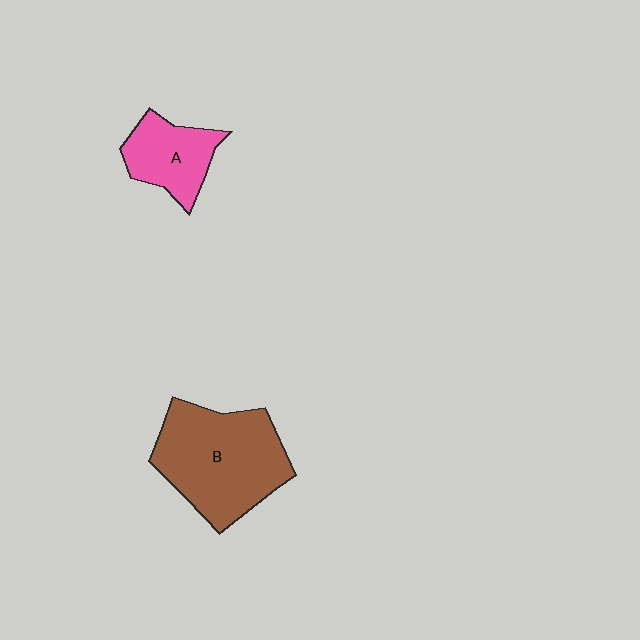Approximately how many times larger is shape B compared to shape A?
Approximately 2.0 times.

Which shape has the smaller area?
Shape A (pink).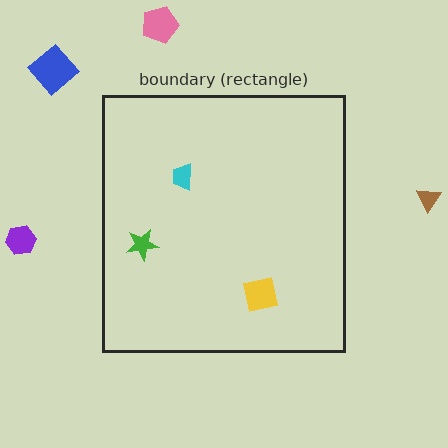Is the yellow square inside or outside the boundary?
Inside.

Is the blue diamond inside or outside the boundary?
Outside.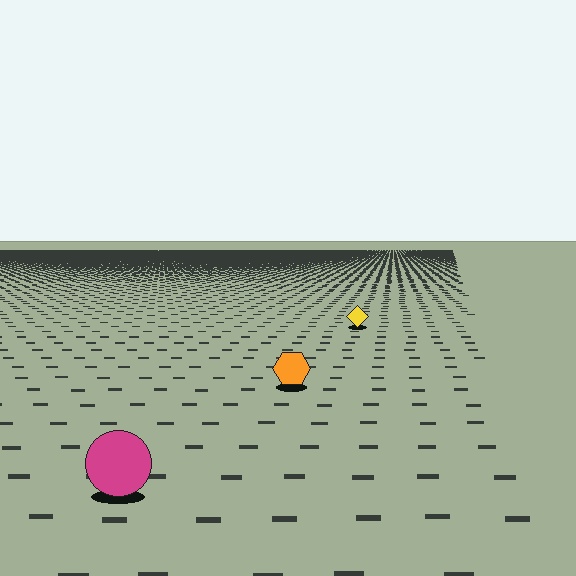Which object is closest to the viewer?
The magenta circle is closest. The texture marks near it are larger and more spread out.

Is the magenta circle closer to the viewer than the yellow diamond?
Yes. The magenta circle is closer — you can tell from the texture gradient: the ground texture is coarser near it.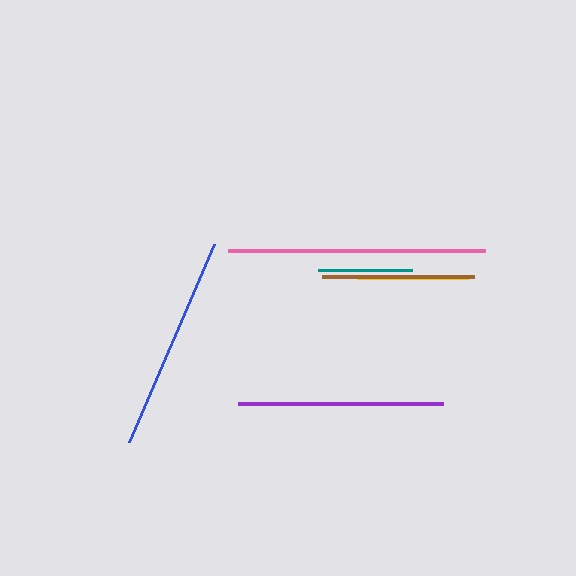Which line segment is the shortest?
The teal line is the shortest at approximately 94 pixels.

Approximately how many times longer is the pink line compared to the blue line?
The pink line is approximately 1.2 times the length of the blue line.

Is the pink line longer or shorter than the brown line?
The pink line is longer than the brown line.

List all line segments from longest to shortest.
From longest to shortest: pink, blue, purple, brown, yellow, teal.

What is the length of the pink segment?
The pink segment is approximately 257 pixels long.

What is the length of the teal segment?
The teal segment is approximately 94 pixels long.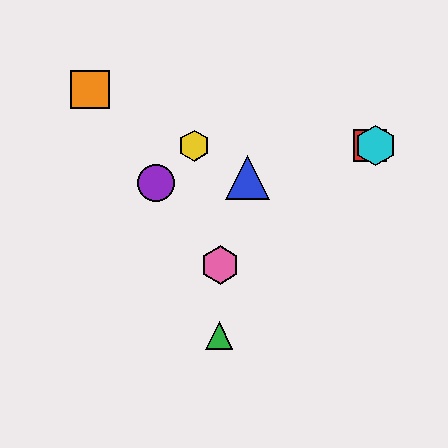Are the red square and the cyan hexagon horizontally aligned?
Yes, both are at y≈146.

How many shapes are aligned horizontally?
3 shapes (the red square, the yellow hexagon, the cyan hexagon) are aligned horizontally.